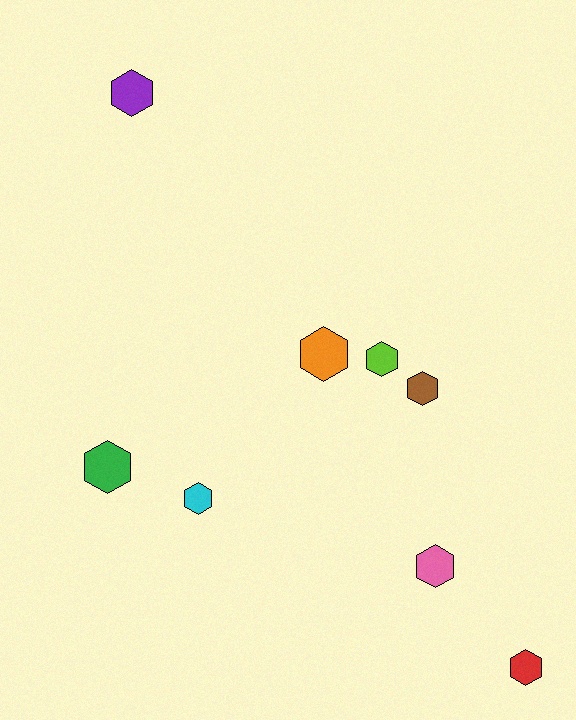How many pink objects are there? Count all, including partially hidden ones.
There is 1 pink object.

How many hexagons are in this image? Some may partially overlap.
There are 8 hexagons.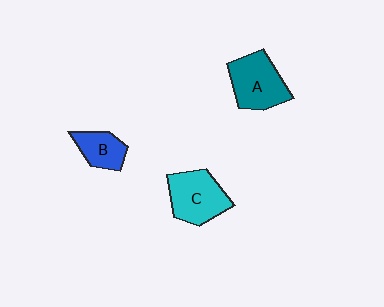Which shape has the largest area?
Shape A (teal).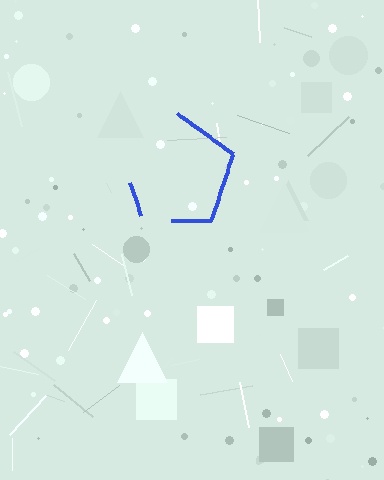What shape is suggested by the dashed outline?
The dashed outline suggests a pentagon.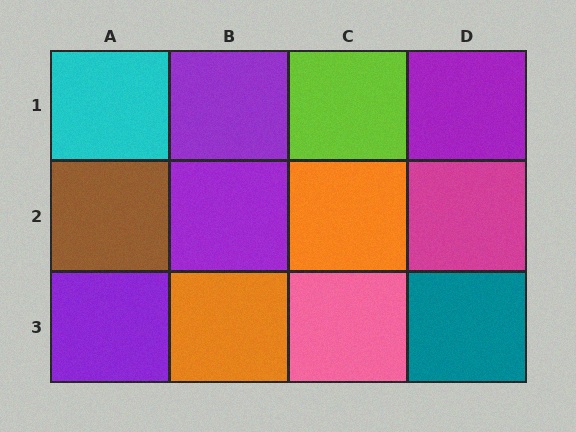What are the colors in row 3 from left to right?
Purple, orange, pink, teal.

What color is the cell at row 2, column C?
Orange.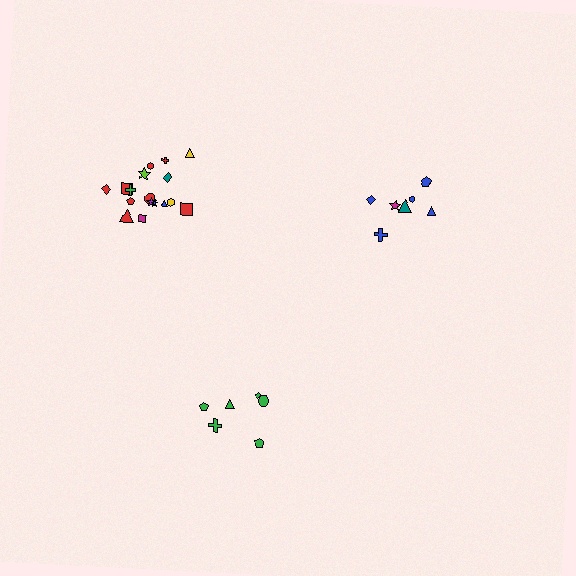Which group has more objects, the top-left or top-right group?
The top-left group.